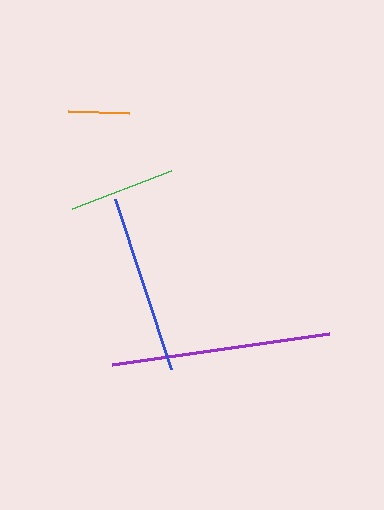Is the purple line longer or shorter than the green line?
The purple line is longer than the green line.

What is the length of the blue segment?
The blue segment is approximately 178 pixels long.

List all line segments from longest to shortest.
From longest to shortest: purple, blue, green, orange.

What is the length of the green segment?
The green segment is approximately 106 pixels long.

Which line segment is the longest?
The purple line is the longest at approximately 219 pixels.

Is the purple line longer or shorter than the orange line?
The purple line is longer than the orange line.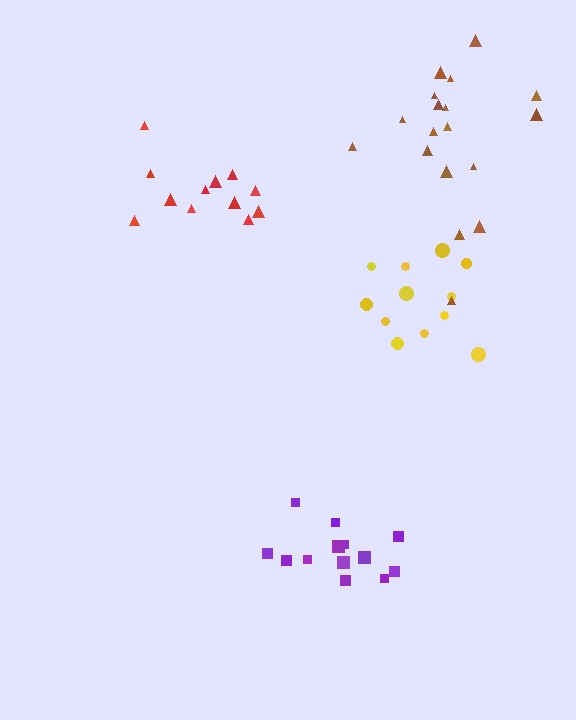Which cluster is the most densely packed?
Purple.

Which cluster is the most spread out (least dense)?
Yellow.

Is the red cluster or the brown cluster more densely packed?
Red.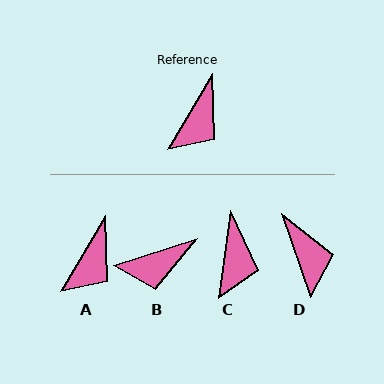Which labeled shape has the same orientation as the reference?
A.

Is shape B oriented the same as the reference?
No, it is off by about 42 degrees.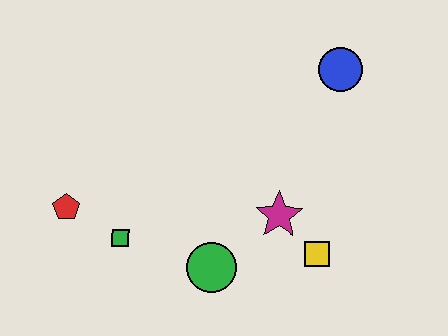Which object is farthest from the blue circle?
The red pentagon is farthest from the blue circle.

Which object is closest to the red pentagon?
The green square is closest to the red pentagon.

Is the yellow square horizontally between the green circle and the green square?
No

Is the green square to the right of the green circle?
No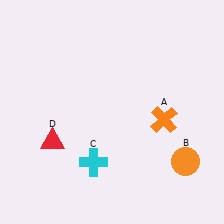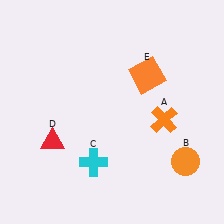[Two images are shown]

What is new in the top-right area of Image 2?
An orange square (E) was added in the top-right area of Image 2.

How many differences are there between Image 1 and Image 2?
There is 1 difference between the two images.